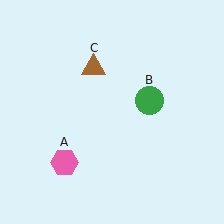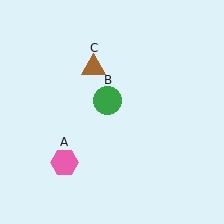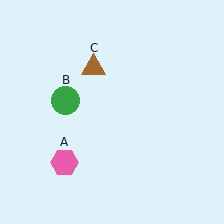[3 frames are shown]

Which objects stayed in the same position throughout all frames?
Pink hexagon (object A) and brown triangle (object C) remained stationary.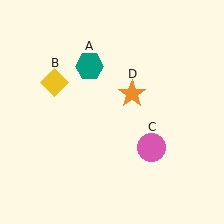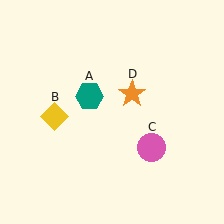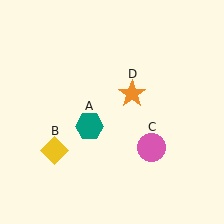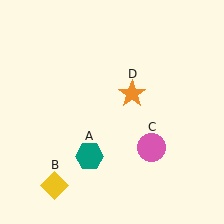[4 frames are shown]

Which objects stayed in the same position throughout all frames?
Pink circle (object C) and orange star (object D) remained stationary.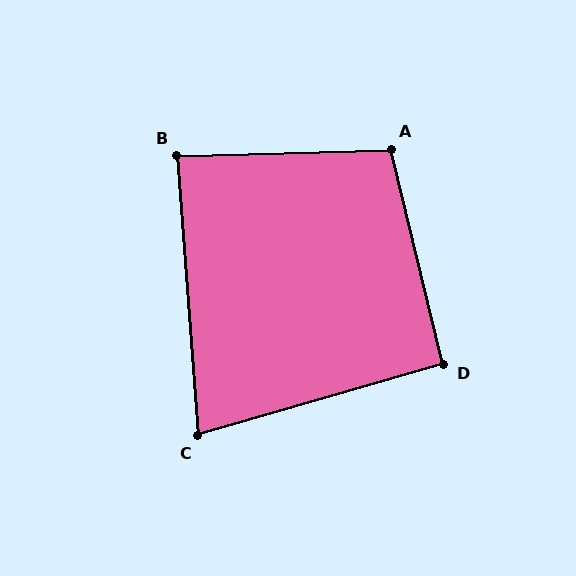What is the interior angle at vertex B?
Approximately 87 degrees (approximately right).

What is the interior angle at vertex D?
Approximately 93 degrees (approximately right).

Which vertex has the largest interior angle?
A, at approximately 102 degrees.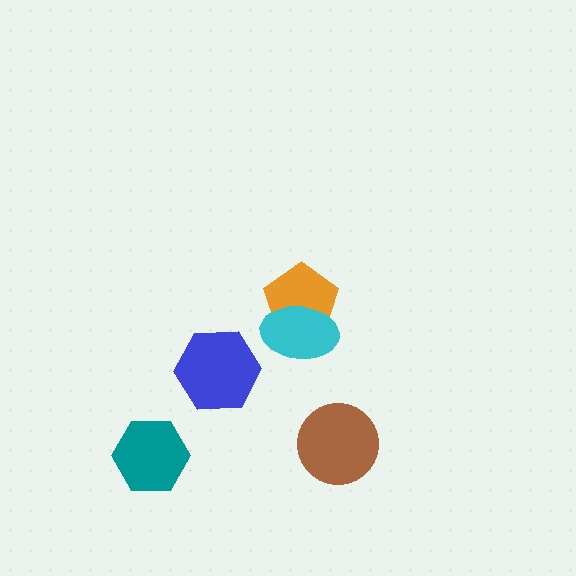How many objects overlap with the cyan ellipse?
1 object overlaps with the cyan ellipse.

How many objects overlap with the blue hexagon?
0 objects overlap with the blue hexagon.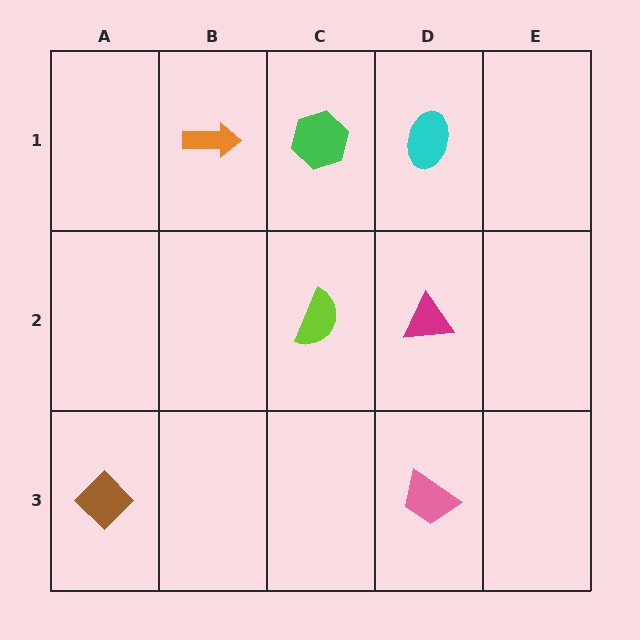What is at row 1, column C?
A green hexagon.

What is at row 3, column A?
A brown diamond.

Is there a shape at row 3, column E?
No, that cell is empty.